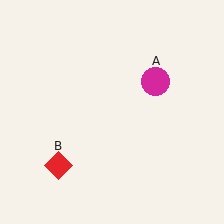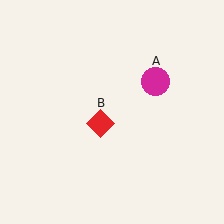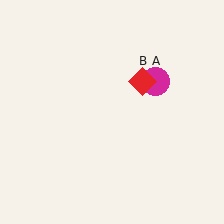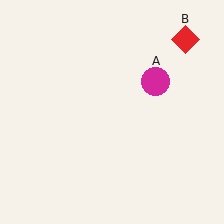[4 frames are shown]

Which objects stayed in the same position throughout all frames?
Magenta circle (object A) remained stationary.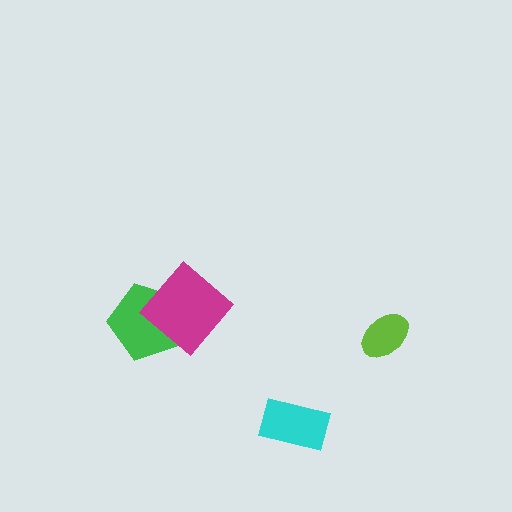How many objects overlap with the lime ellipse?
0 objects overlap with the lime ellipse.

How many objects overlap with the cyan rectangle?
0 objects overlap with the cyan rectangle.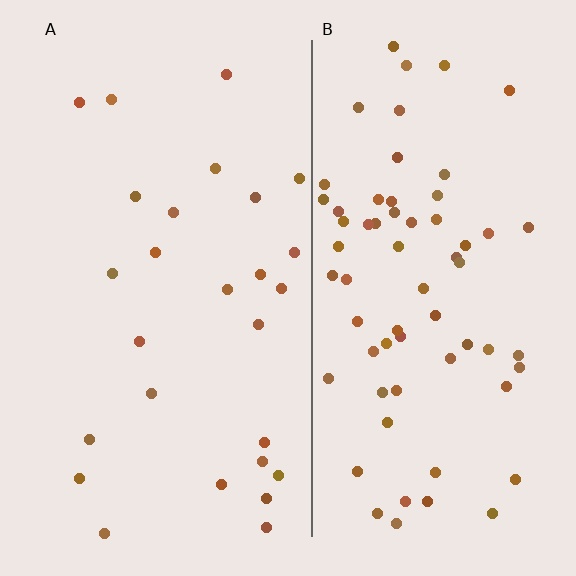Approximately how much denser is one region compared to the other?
Approximately 2.6× — region B over region A.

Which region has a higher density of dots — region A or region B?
B (the right).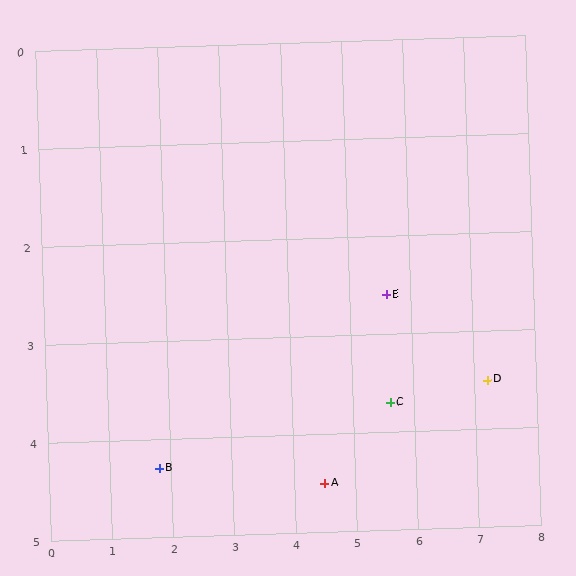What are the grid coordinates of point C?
Point C is at approximately (5.6, 3.7).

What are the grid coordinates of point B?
Point B is at approximately (1.8, 4.3).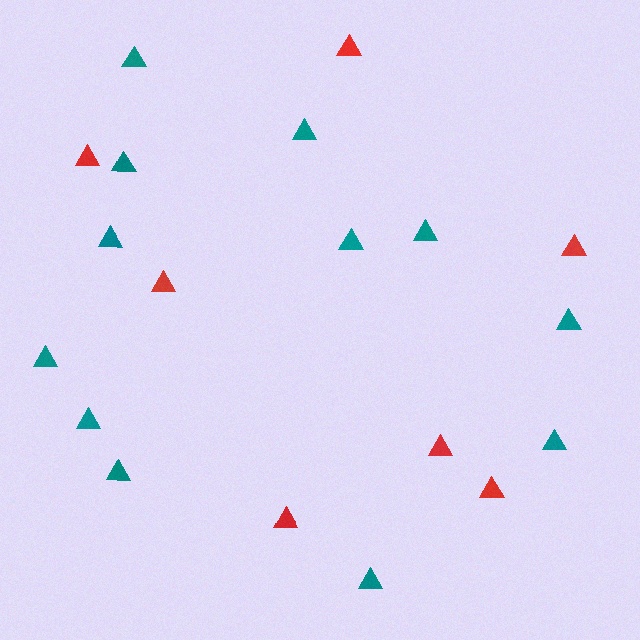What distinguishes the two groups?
There are 2 groups: one group of teal triangles (12) and one group of red triangles (7).